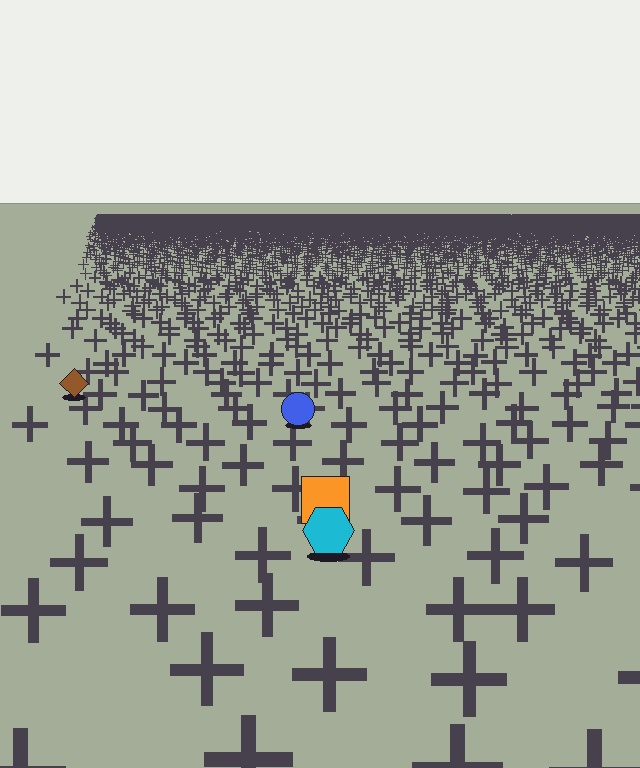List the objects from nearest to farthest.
From nearest to farthest: the cyan hexagon, the orange square, the blue circle, the brown diamond.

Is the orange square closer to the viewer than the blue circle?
Yes. The orange square is closer — you can tell from the texture gradient: the ground texture is coarser near it.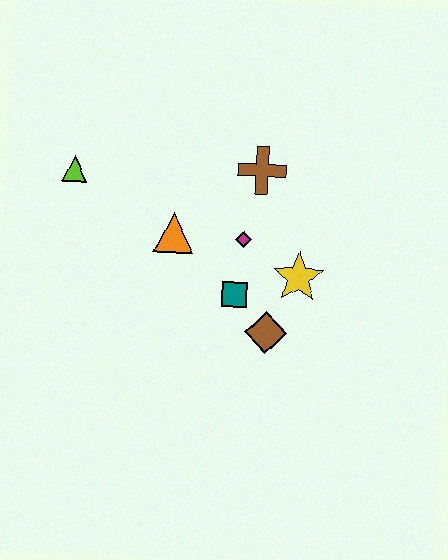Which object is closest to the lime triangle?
The orange triangle is closest to the lime triangle.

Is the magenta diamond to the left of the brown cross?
Yes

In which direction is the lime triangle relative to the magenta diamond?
The lime triangle is to the left of the magenta diamond.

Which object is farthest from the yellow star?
The lime triangle is farthest from the yellow star.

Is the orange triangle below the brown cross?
Yes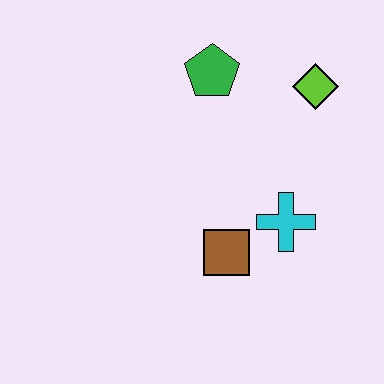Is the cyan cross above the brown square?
Yes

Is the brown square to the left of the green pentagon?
No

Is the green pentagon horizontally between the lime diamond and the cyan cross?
No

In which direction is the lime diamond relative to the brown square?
The lime diamond is above the brown square.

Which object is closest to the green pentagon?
The lime diamond is closest to the green pentagon.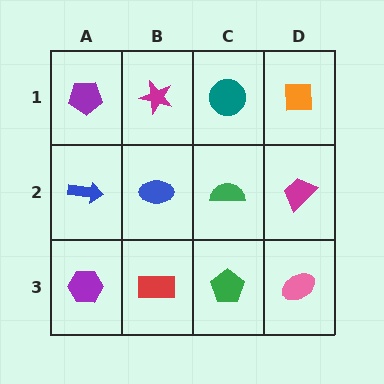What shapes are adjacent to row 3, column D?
A magenta trapezoid (row 2, column D), a green pentagon (row 3, column C).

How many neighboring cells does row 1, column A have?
2.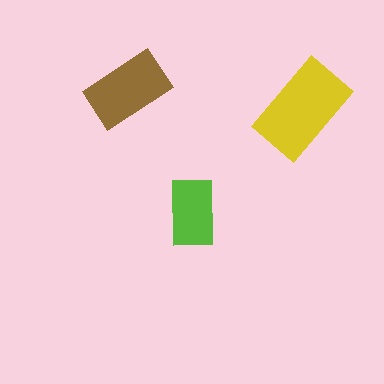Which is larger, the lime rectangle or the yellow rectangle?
The yellow one.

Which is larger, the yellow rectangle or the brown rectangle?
The yellow one.